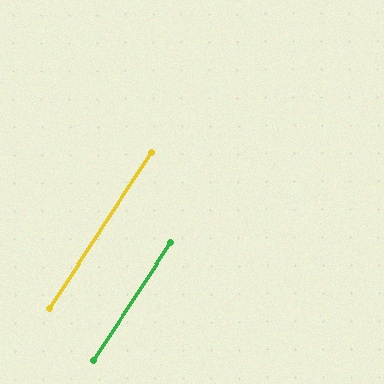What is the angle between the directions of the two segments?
Approximately 0 degrees.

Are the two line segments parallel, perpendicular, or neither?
Parallel — their directions differ by only 0.1°.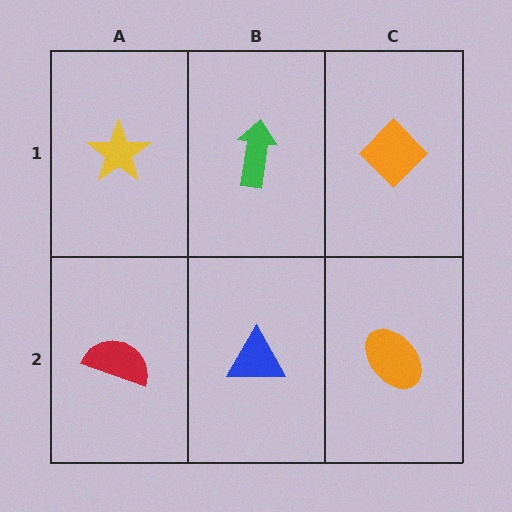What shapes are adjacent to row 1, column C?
An orange ellipse (row 2, column C), a green arrow (row 1, column B).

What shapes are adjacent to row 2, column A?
A yellow star (row 1, column A), a blue triangle (row 2, column B).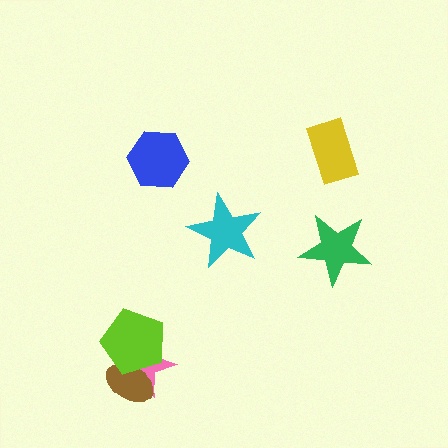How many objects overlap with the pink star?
2 objects overlap with the pink star.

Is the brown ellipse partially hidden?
Yes, it is partially covered by another shape.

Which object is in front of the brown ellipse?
The lime pentagon is in front of the brown ellipse.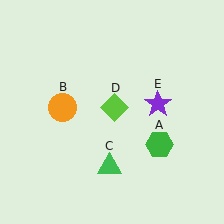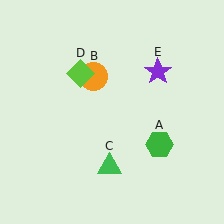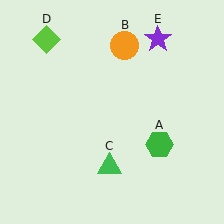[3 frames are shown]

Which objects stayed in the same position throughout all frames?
Green hexagon (object A) and green triangle (object C) remained stationary.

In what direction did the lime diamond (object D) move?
The lime diamond (object D) moved up and to the left.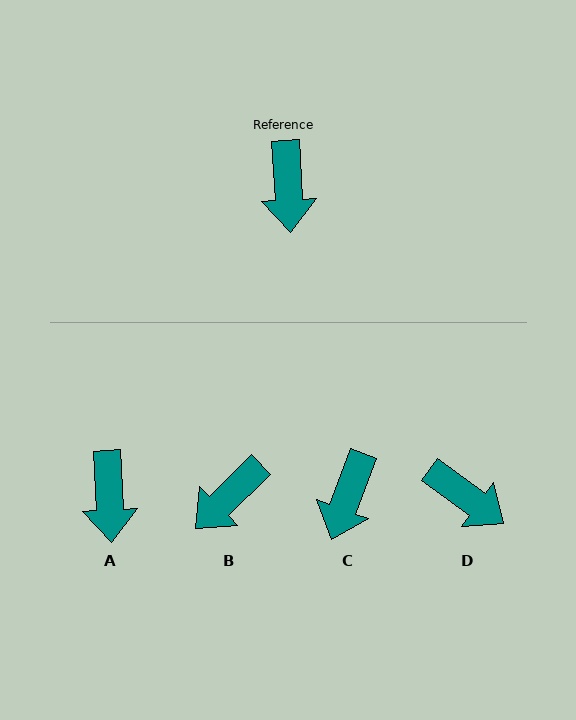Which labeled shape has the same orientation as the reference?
A.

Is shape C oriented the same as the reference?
No, it is off by about 23 degrees.